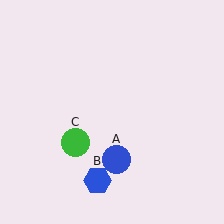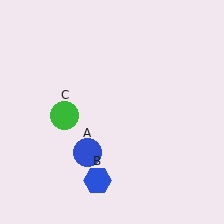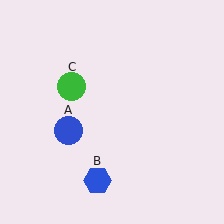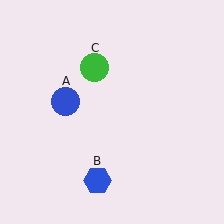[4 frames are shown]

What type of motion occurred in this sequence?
The blue circle (object A), green circle (object C) rotated clockwise around the center of the scene.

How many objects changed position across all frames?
2 objects changed position: blue circle (object A), green circle (object C).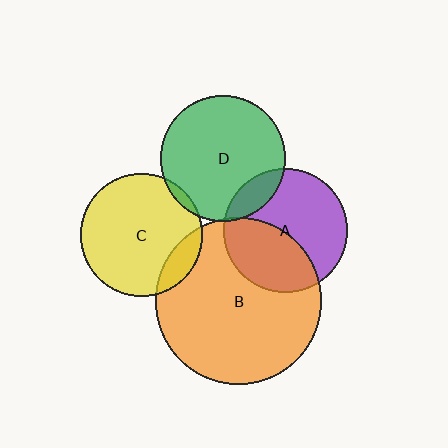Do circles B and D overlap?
Yes.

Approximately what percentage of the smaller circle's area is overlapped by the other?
Approximately 5%.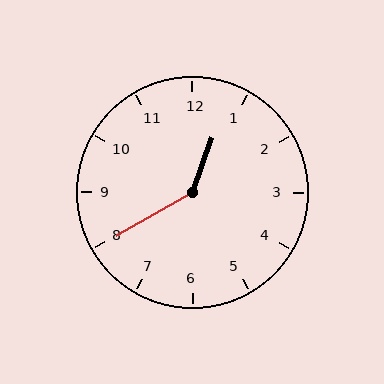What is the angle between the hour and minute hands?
Approximately 140 degrees.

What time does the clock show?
12:40.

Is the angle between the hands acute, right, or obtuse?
It is obtuse.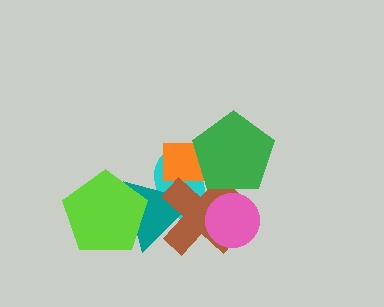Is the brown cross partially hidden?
Yes, it is partially covered by another shape.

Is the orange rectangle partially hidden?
Yes, it is partially covered by another shape.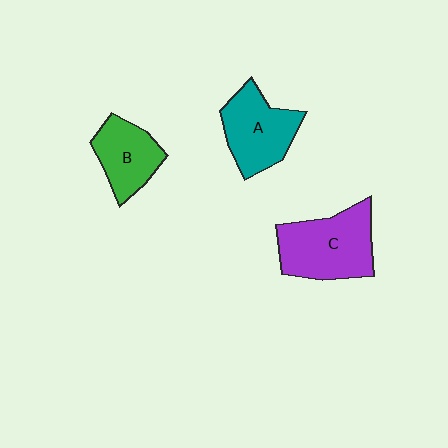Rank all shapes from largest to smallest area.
From largest to smallest: C (purple), A (teal), B (green).